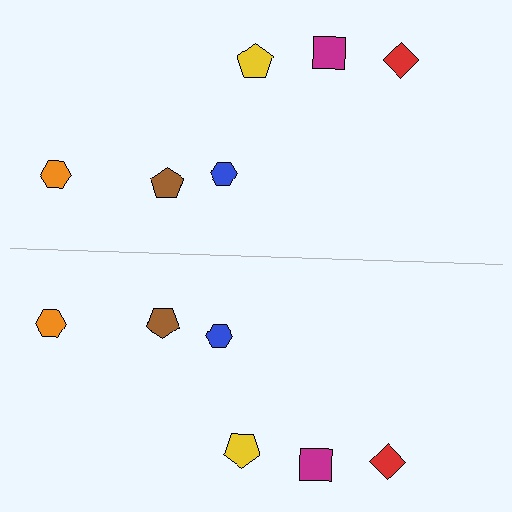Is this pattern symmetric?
Yes, this pattern has bilateral (reflection) symmetry.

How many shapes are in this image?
There are 12 shapes in this image.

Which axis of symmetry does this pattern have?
The pattern has a horizontal axis of symmetry running through the center of the image.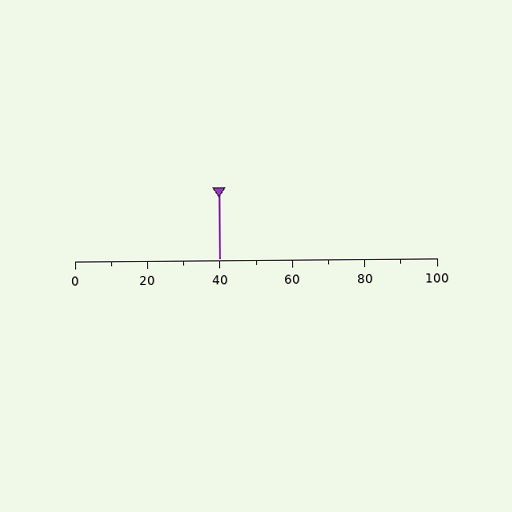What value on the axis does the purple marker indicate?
The marker indicates approximately 40.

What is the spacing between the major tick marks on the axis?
The major ticks are spaced 20 apart.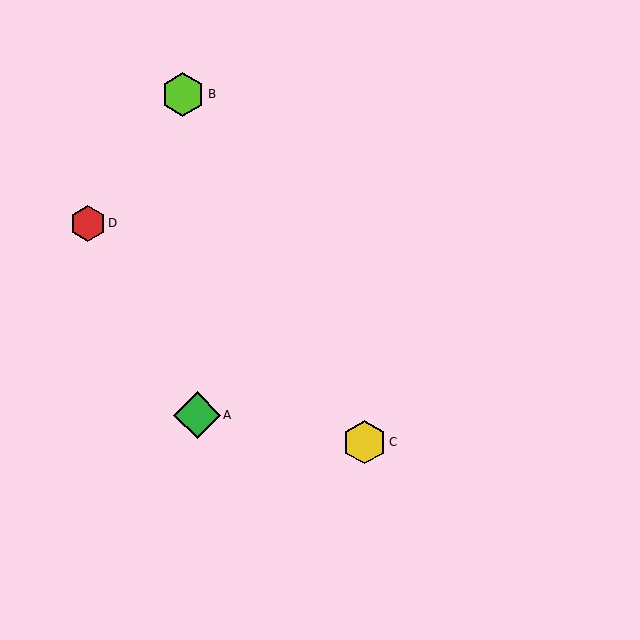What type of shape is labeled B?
Shape B is a lime hexagon.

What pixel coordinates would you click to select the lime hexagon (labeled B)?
Click at (183, 94) to select the lime hexagon B.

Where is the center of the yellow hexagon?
The center of the yellow hexagon is at (364, 442).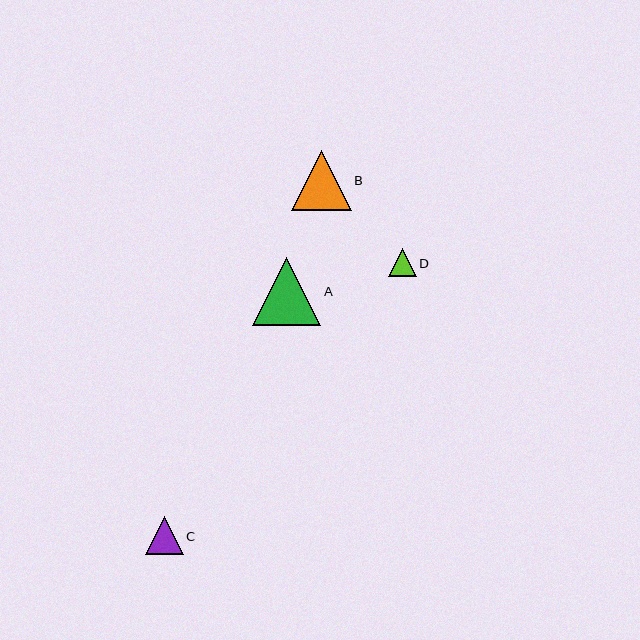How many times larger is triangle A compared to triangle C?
Triangle A is approximately 1.8 times the size of triangle C.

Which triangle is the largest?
Triangle A is the largest with a size of approximately 68 pixels.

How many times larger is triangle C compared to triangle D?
Triangle C is approximately 1.4 times the size of triangle D.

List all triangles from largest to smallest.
From largest to smallest: A, B, C, D.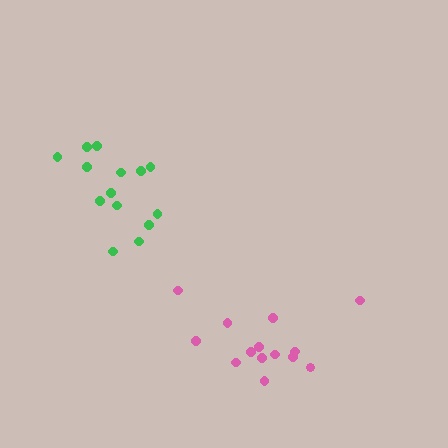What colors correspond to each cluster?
The clusters are colored: green, pink.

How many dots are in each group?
Group 1: 14 dots, Group 2: 14 dots (28 total).